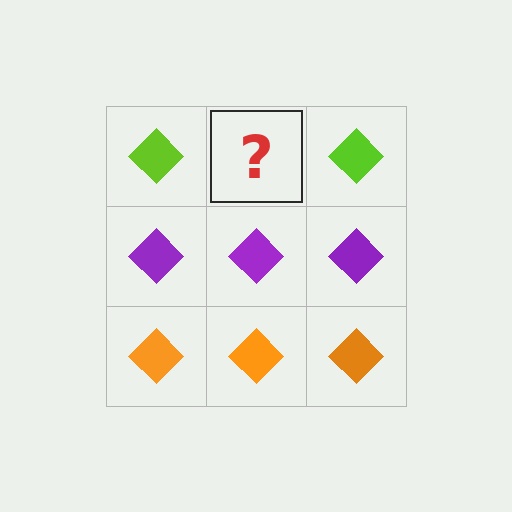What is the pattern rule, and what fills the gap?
The rule is that each row has a consistent color. The gap should be filled with a lime diamond.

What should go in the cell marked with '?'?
The missing cell should contain a lime diamond.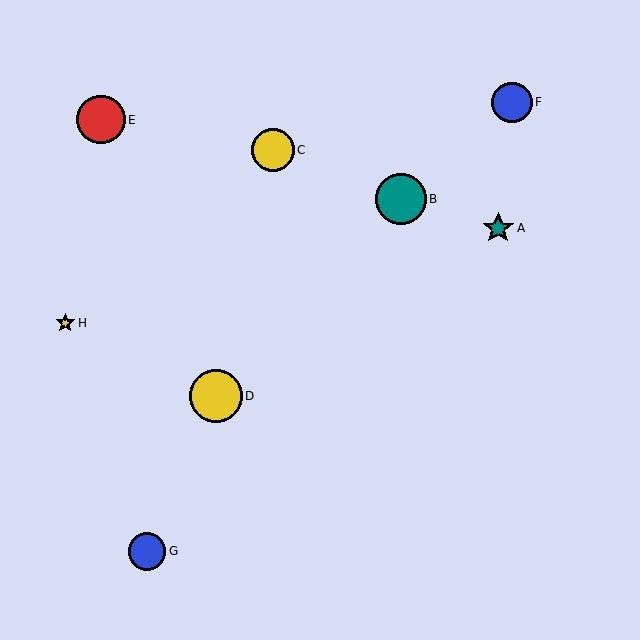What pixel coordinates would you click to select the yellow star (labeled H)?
Click at (65, 323) to select the yellow star H.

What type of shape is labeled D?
Shape D is a yellow circle.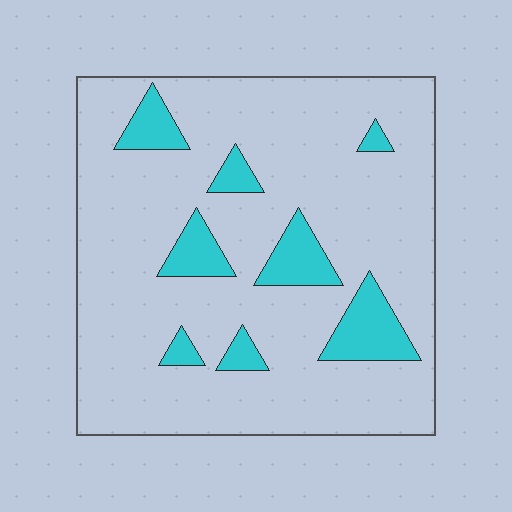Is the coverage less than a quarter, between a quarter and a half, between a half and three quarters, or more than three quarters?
Less than a quarter.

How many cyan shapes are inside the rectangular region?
8.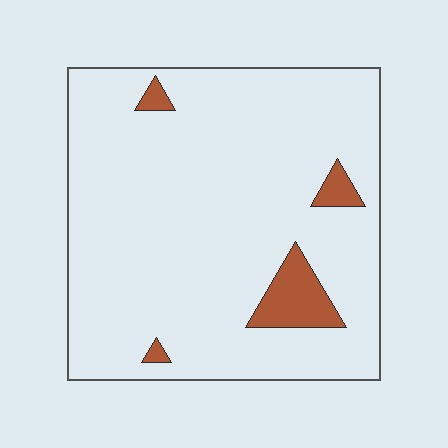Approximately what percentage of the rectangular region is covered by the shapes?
Approximately 5%.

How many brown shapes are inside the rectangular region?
4.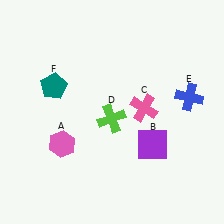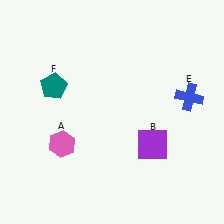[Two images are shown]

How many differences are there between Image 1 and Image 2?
There are 2 differences between the two images.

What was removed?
The pink cross (C), the lime cross (D) were removed in Image 2.